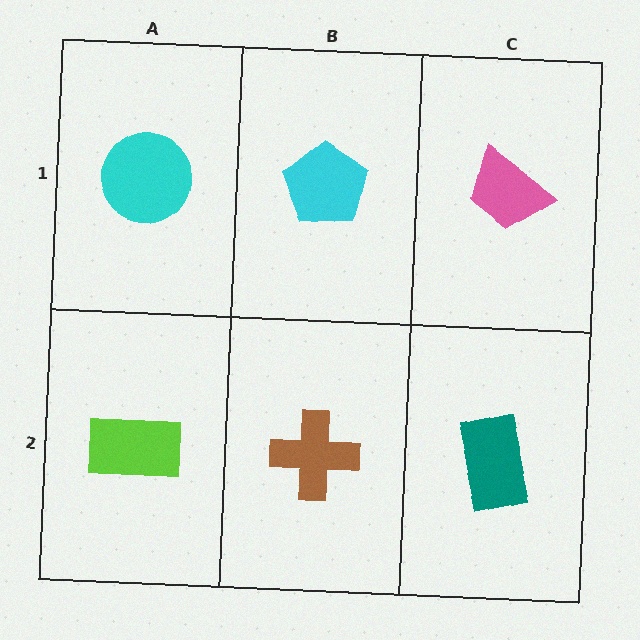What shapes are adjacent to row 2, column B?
A cyan pentagon (row 1, column B), a lime rectangle (row 2, column A), a teal rectangle (row 2, column C).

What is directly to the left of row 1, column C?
A cyan pentagon.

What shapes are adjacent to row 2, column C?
A pink trapezoid (row 1, column C), a brown cross (row 2, column B).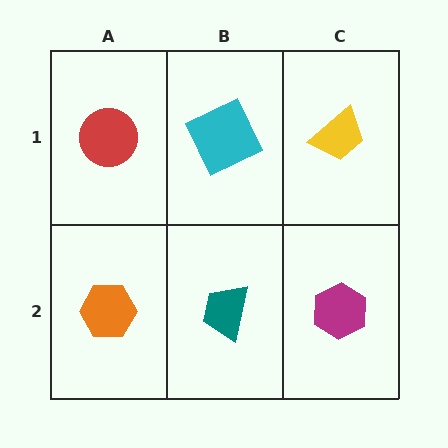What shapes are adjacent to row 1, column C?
A magenta hexagon (row 2, column C), a cyan square (row 1, column B).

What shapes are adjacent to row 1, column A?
An orange hexagon (row 2, column A), a cyan square (row 1, column B).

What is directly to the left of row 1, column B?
A red circle.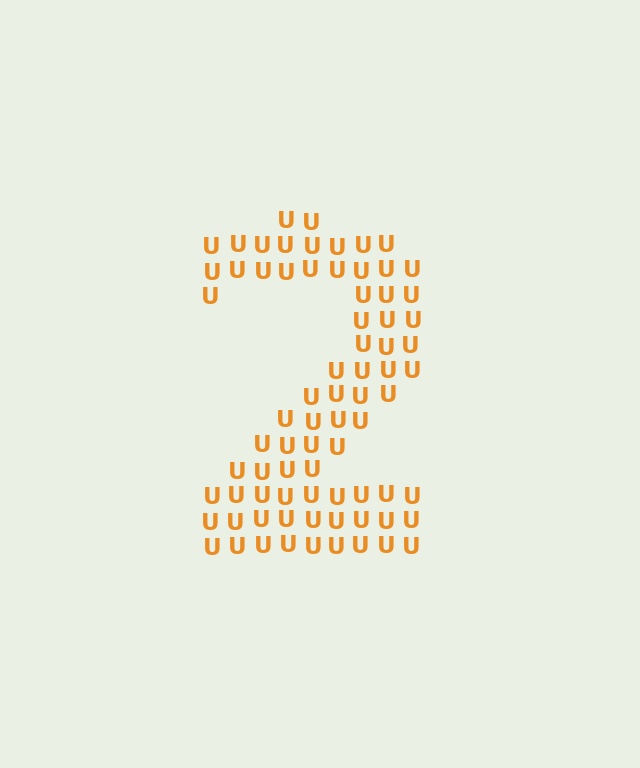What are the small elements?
The small elements are letter U's.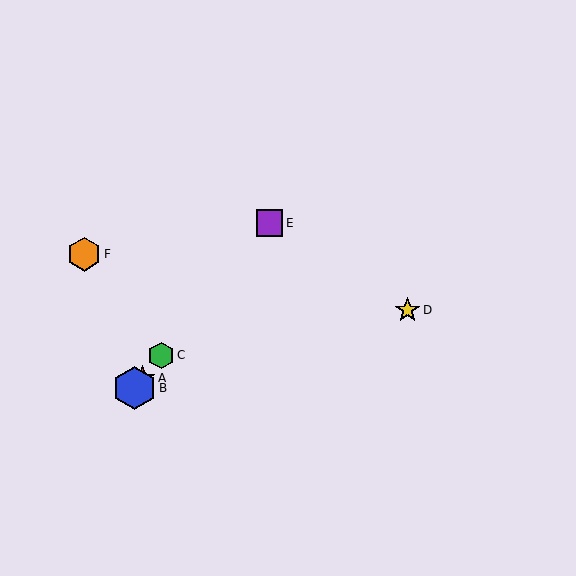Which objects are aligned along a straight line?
Objects A, B, C, E are aligned along a straight line.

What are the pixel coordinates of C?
Object C is at (161, 355).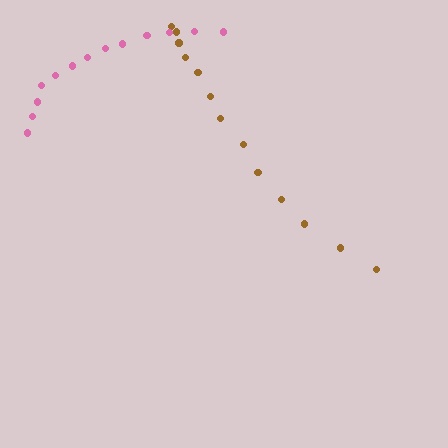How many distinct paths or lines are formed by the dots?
There are 2 distinct paths.